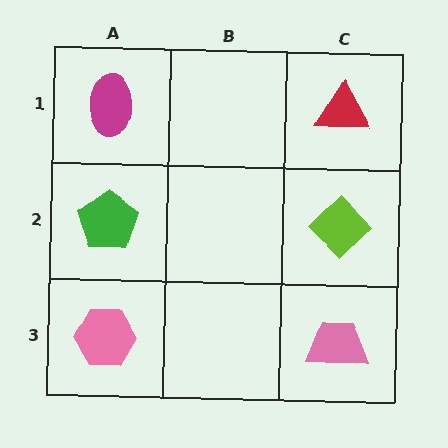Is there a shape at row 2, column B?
No, that cell is empty.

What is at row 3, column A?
A pink hexagon.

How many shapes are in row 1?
2 shapes.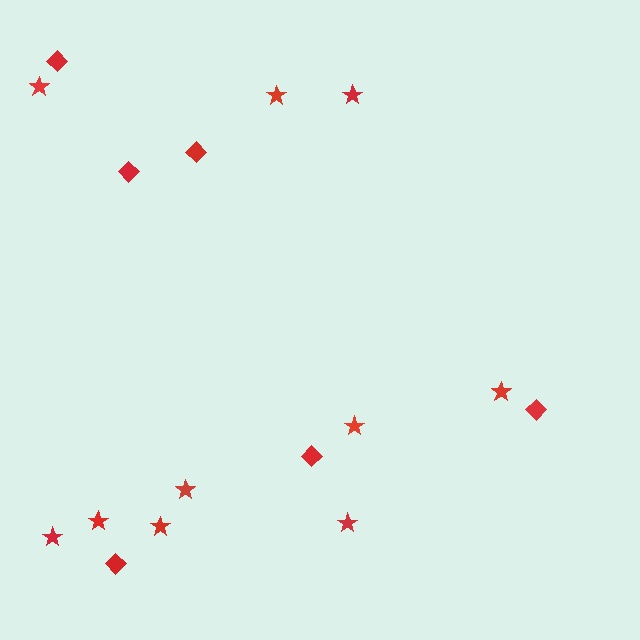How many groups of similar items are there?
There are 2 groups: one group of stars (10) and one group of diamonds (6).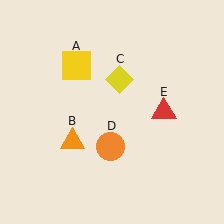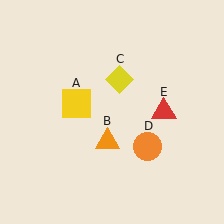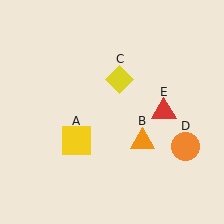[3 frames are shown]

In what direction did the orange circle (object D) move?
The orange circle (object D) moved right.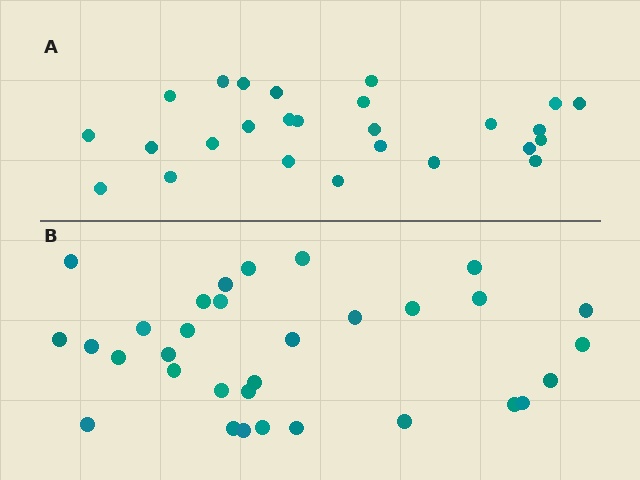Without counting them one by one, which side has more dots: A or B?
Region B (the bottom region) has more dots.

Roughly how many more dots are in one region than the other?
Region B has about 6 more dots than region A.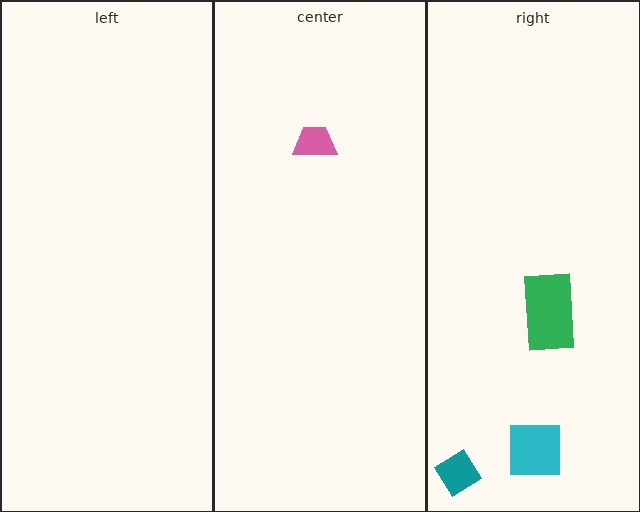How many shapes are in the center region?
1.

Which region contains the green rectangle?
The right region.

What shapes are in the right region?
The teal diamond, the cyan square, the green rectangle.